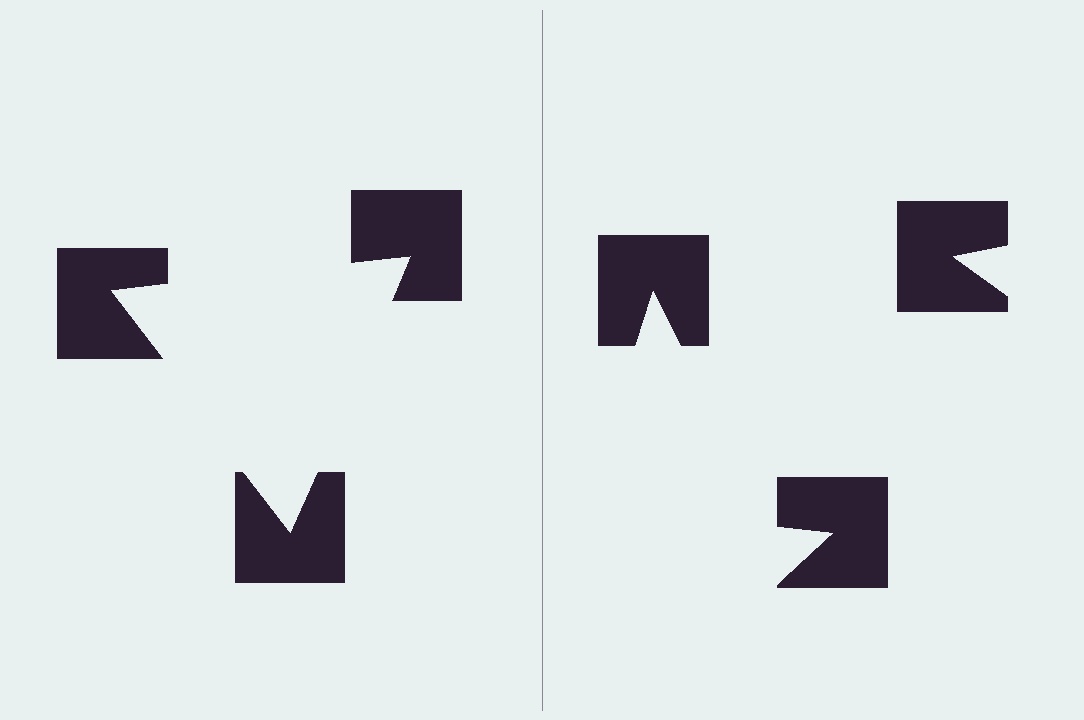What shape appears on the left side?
An illusory triangle.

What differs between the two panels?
The notched squares are positioned identically on both sides; only the wedge orientations differ. On the left they align to a triangle; on the right they are misaligned.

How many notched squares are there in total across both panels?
6 — 3 on each side.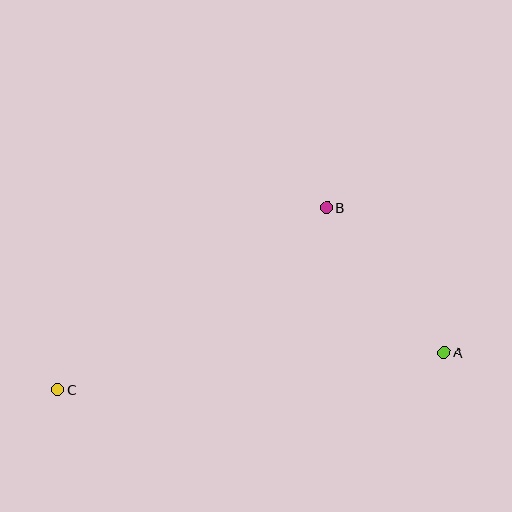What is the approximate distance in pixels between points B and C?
The distance between B and C is approximately 324 pixels.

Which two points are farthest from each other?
Points A and C are farthest from each other.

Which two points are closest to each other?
Points A and B are closest to each other.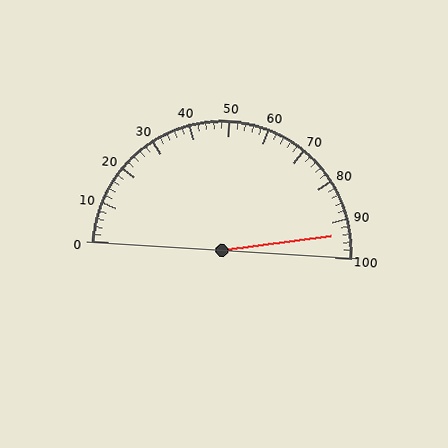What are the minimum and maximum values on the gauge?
The gauge ranges from 0 to 100.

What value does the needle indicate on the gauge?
The needle indicates approximately 94.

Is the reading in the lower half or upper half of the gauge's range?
The reading is in the upper half of the range (0 to 100).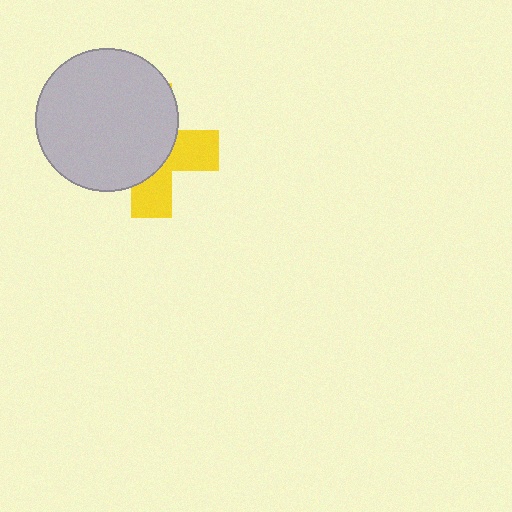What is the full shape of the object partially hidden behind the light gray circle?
The partially hidden object is a yellow cross.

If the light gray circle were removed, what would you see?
You would see the complete yellow cross.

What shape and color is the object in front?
The object in front is a light gray circle.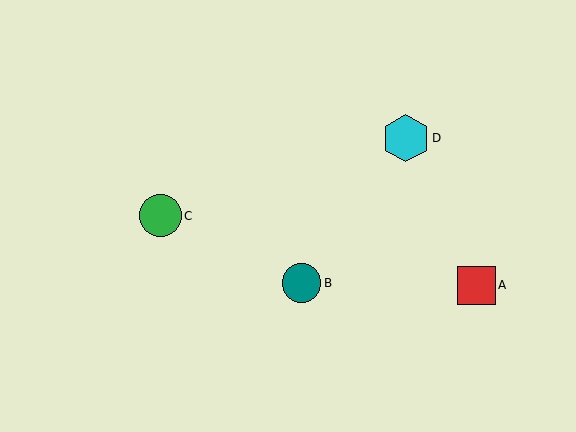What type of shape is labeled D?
Shape D is a cyan hexagon.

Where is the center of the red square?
The center of the red square is at (476, 285).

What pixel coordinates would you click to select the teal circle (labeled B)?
Click at (302, 283) to select the teal circle B.